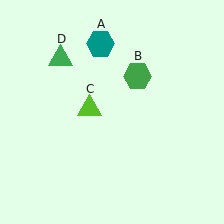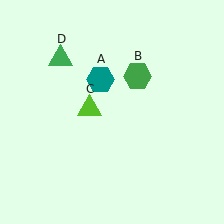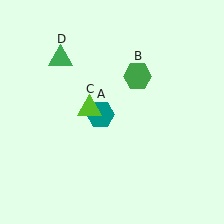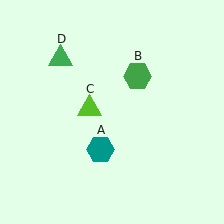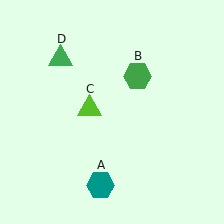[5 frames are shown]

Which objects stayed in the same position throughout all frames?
Green hexagon (object B) and lime triangle (object C) and green triangle (object D) remained stationary.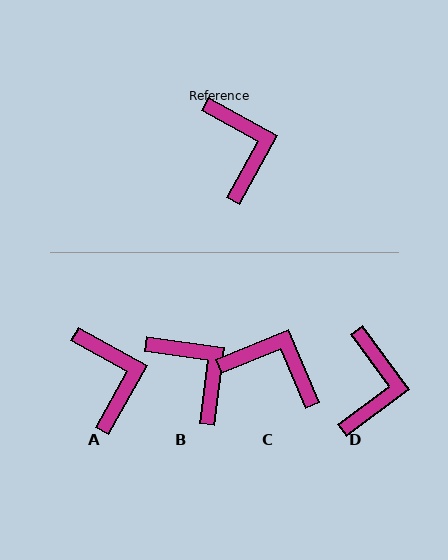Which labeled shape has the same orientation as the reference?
A.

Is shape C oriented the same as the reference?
No, it is off by about 52 degrees.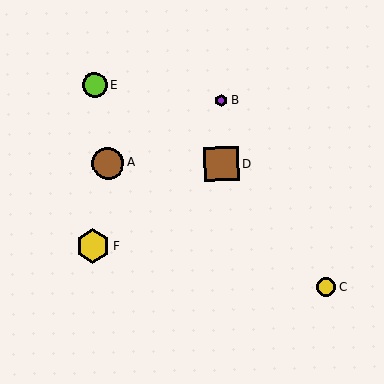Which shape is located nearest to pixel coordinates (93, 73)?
The lime circle (labeled E) at (94, 85) is nearest to that location.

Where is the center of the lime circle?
The center of the lime circle is at (94, 85).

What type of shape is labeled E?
Shape E is a lime circle.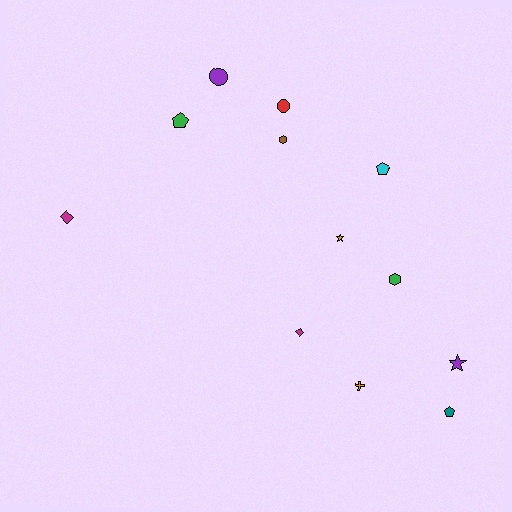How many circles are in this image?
There are 2 circles.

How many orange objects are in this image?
There are 2 orange objects.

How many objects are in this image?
There are 12 objects.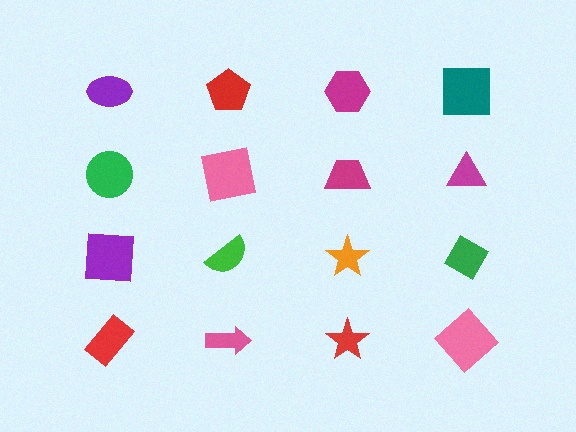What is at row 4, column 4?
A pink diamond.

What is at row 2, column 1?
A green circle.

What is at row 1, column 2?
A red pentagon.